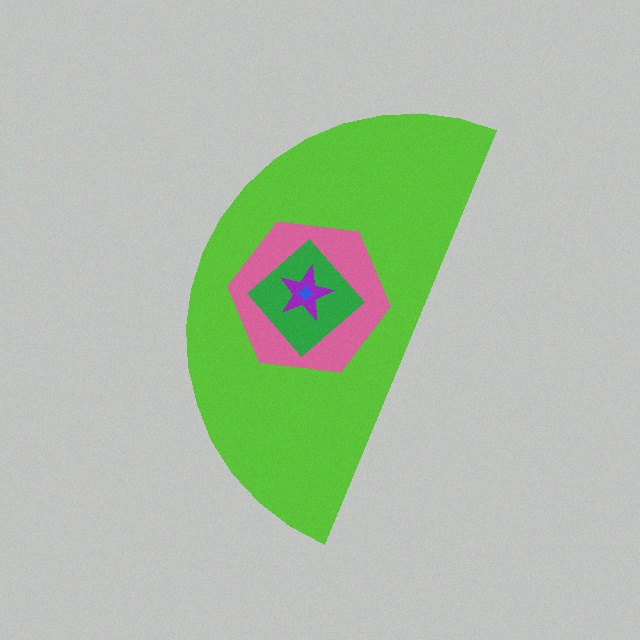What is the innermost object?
The blue cross.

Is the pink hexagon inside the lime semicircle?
Yes.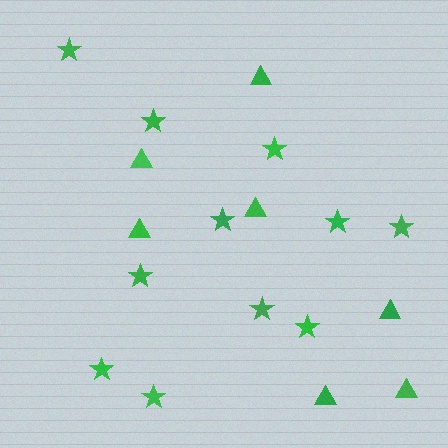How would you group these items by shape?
There are 2 groups: one group of stars (11) and one group of triangles (7).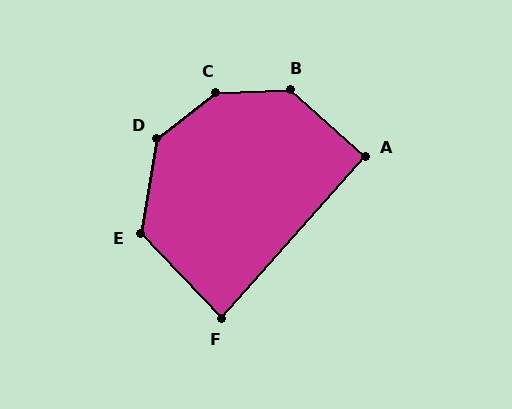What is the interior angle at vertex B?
Approximately 137 degrees (obtuse).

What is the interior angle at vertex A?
Approximately 90 degrees (approximately right).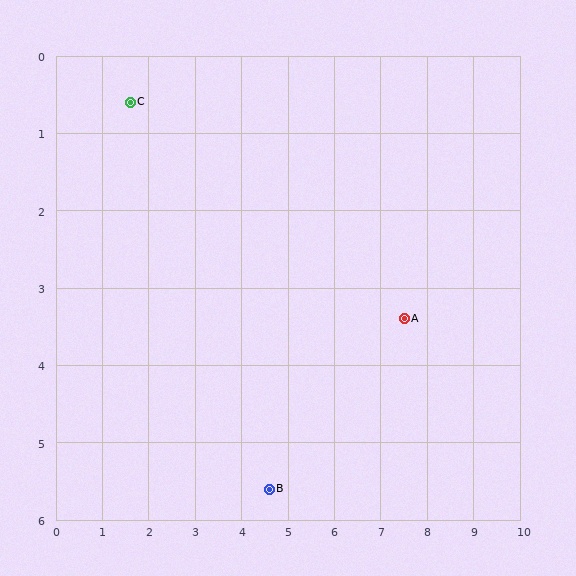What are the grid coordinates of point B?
Point B is at approximately (4.6, 5.6).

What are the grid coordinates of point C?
Point C is at approximately (1.6, 0.6).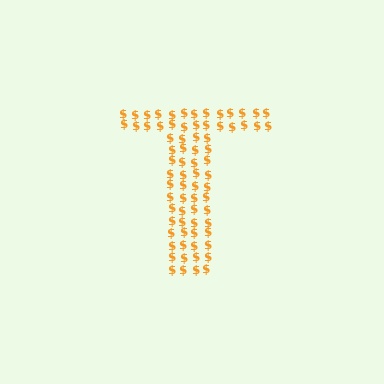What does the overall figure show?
The overall figure shows the letter T.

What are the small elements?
The small elements are dollar signs.